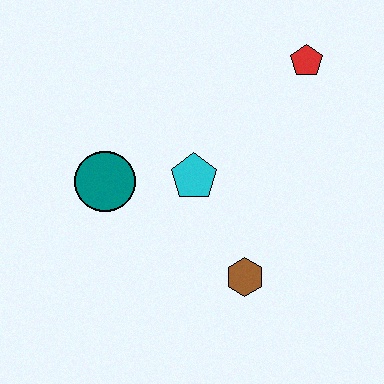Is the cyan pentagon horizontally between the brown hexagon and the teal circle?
Yes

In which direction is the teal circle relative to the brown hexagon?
The teal circle is to the left of the brown hexagon.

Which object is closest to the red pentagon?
The cyan pentagon is closest to the red pentagon.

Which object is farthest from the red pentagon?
The teal circle is farthest from the red pentagon.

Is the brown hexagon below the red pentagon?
Yes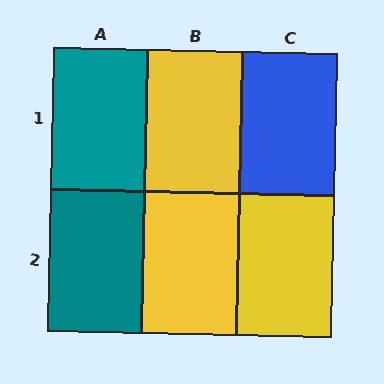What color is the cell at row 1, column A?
Teal.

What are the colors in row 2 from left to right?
Teal, yellow, yellow.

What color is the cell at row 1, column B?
Yellow.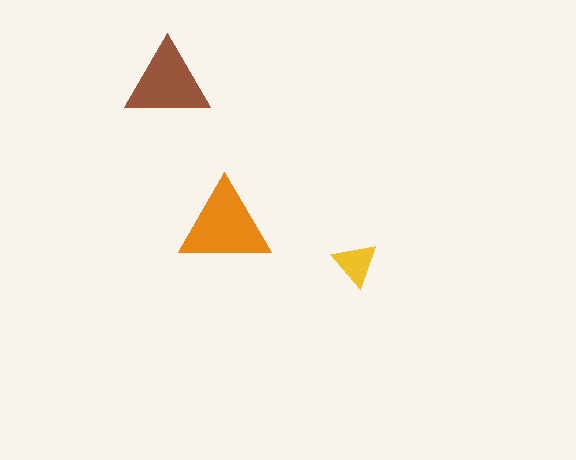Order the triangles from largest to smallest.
the orange one, the brown one, the yellow one.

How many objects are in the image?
There are 3 objects in the image.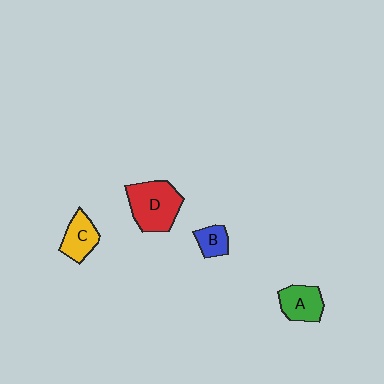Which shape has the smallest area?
Shape B (blue).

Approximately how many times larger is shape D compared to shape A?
Approximately 1.6 times.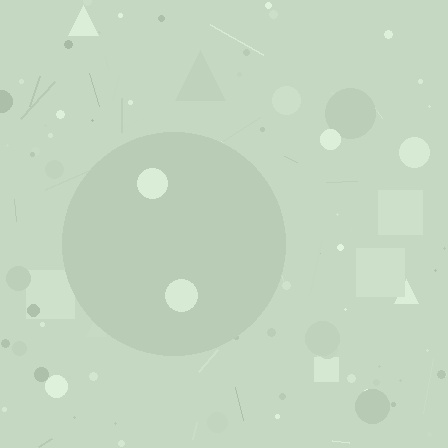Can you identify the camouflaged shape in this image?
The camouflaged shape is a circle.